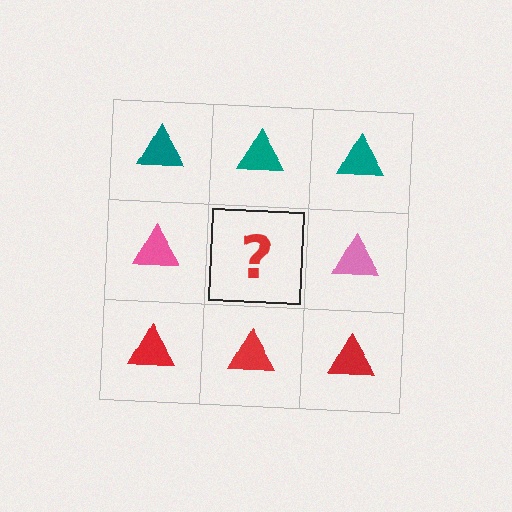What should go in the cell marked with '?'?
The missing cell should contain a pink triangle.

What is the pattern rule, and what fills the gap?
The rule is that each row has a consistent color. The gap should be filled with a pink triangle.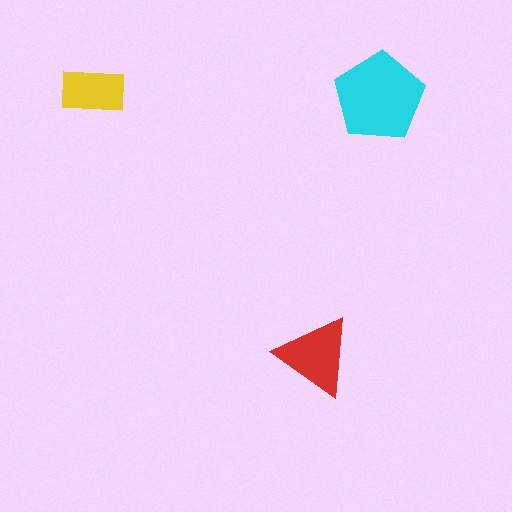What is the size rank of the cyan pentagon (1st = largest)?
1st.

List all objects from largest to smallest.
The cyan pentagon, the red triangle, the yellow rectangle.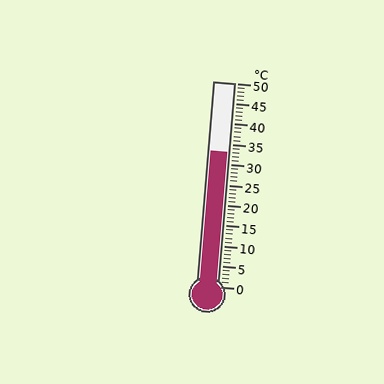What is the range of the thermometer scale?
The thermometer scale ranges from 0°C to 50°C.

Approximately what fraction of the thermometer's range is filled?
The thermometer is filled to approximately 65% of its range.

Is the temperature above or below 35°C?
The temperature is below 35°C.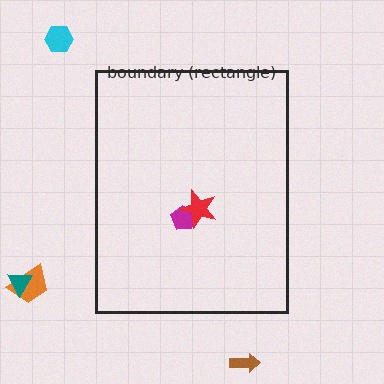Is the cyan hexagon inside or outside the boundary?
Outside.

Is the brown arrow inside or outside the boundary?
Outside.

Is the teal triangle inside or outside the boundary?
Outside.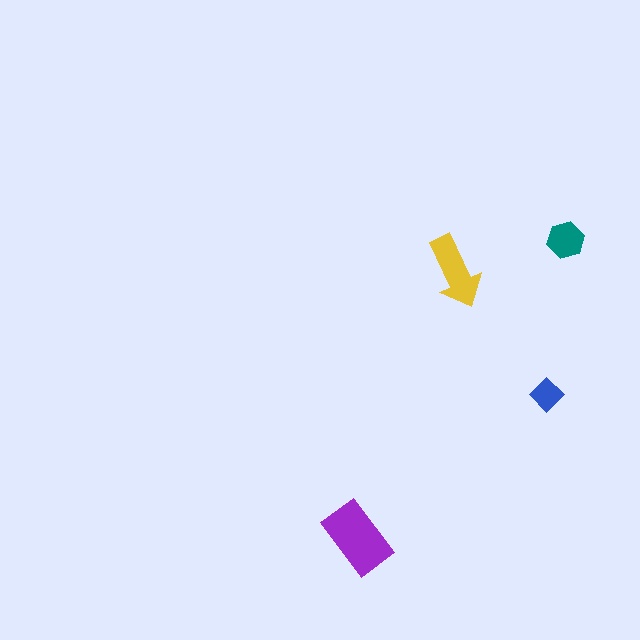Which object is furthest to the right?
The teal hexagon is rightmost.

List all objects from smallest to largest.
The blue diamond, the teal hexagon, the yellow arrow, the purple rectangle.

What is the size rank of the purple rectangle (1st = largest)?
1st.